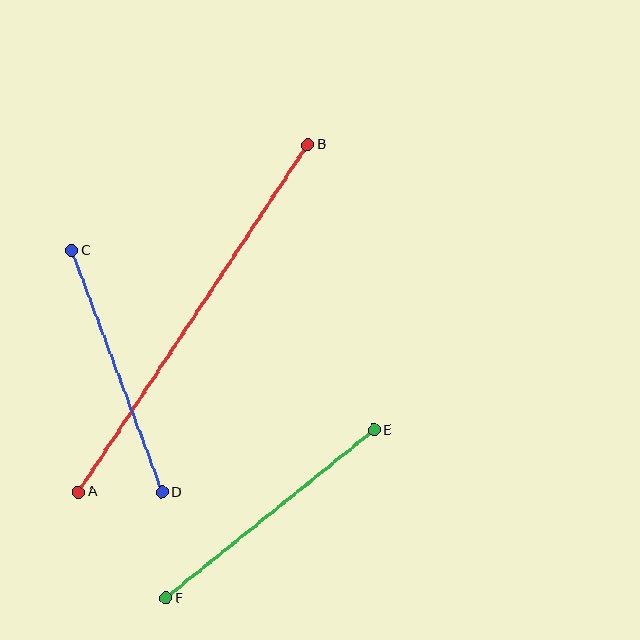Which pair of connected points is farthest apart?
Points A and B are farthest apart.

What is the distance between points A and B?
The distance is approximately 416 pixels.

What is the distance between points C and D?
The distance is approximately 258 pixels.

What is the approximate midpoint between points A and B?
The midpoint is at approximately (193, 319) pixels.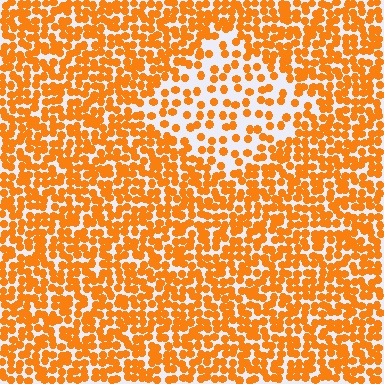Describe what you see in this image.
The image contains small orange elements arranged at two different densities. A diamond-shaped region is visible where the elements are less densely packed than the surrounding area.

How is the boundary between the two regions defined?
The boundary is defined by a change in element density (approximately 2.2x ratio). All elements are the same color, size, and shape.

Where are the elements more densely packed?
The elements are more densely packed outside the diamond boundary.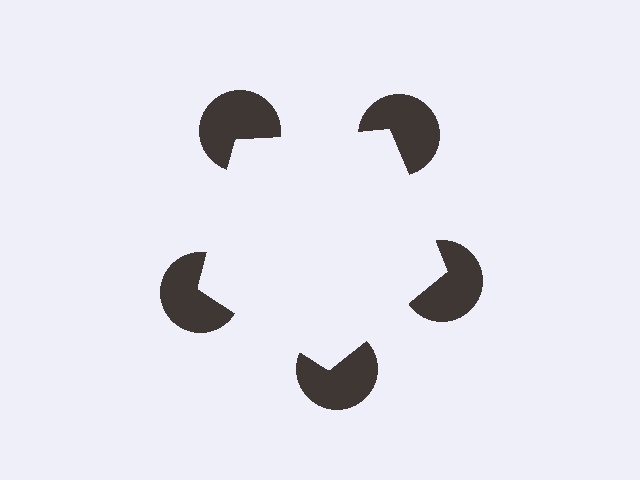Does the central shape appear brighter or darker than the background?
It typically appears slightly brighter than the background, even though no actual brightness change is drawn.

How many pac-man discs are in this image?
There are 5 — one at each vertex of the illusory pentagon.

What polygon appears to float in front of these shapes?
An illusory pentagon — its edges are inferred from the aligned wedge cuts in the pac-man discs, not physically drawn.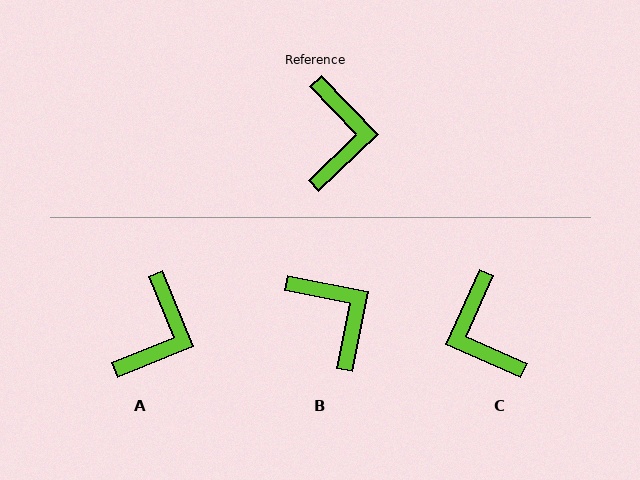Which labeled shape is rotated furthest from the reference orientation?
C, about 158 degrees away.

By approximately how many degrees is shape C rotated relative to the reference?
Approximately 158 degrees clockwise.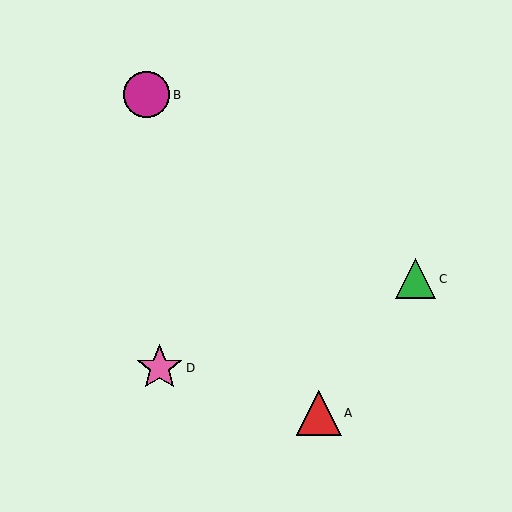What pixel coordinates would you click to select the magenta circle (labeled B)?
Click at (147, 95) to select the magenta circle B.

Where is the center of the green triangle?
The center of the green triangle is at (415, 279).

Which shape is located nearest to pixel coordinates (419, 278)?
The green triangle (labeled C) at (415, 279) is nearest to that location.